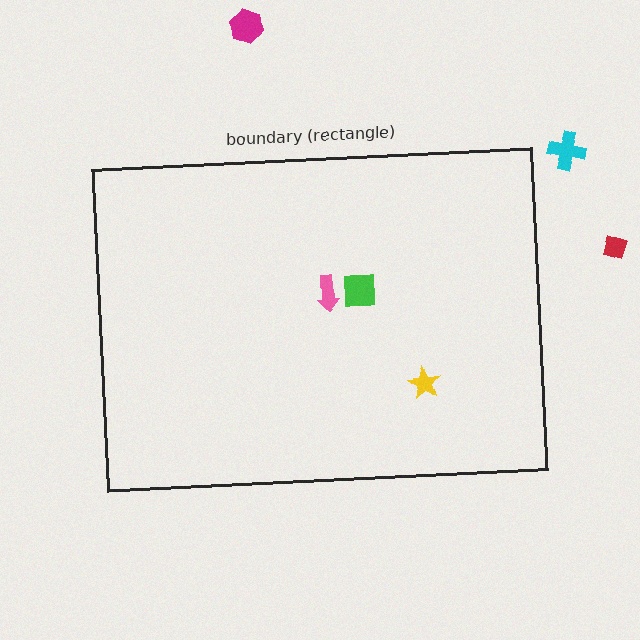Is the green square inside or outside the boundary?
Inside.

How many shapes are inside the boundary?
3 inside, 3 outside.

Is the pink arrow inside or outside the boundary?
Inside.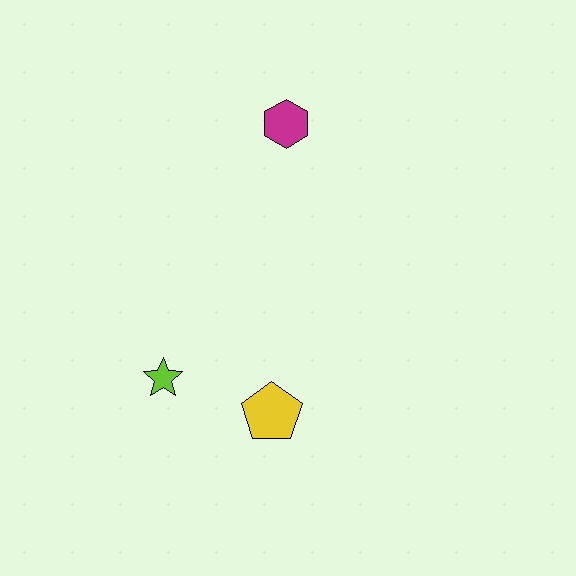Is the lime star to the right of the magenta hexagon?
No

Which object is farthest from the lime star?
The magenta hexagon is farthest from the lime star.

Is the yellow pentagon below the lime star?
Yes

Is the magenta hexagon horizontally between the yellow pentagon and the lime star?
No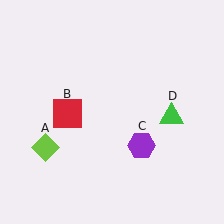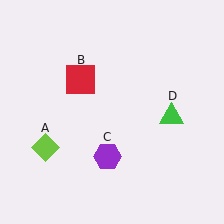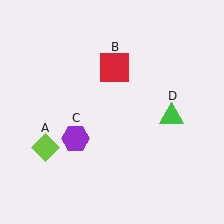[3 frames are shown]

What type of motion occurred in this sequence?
The red square (object B), purple hexagon (object C) rotated clockwise around the center of the scene.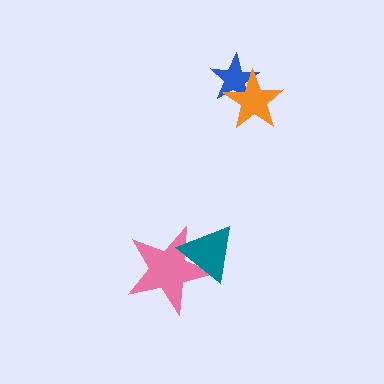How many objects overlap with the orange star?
1 object overlaps with the orange star.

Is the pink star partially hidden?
Yes, it is partially covered by another shape.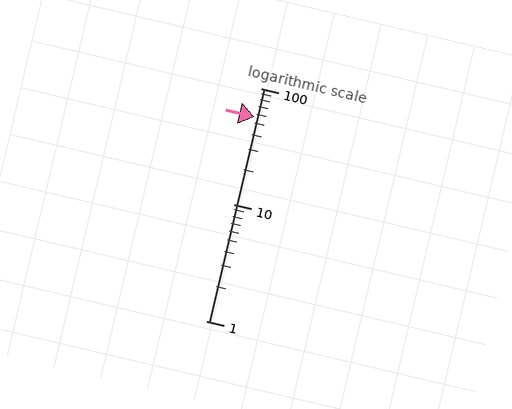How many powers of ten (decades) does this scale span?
The scale spans 2 decades, from 1 to 100.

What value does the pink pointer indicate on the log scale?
The pointer indicates approximately 57.